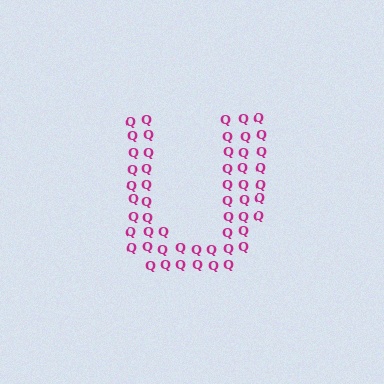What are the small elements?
The small elements are letter Q's.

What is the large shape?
The large shape is the letter U.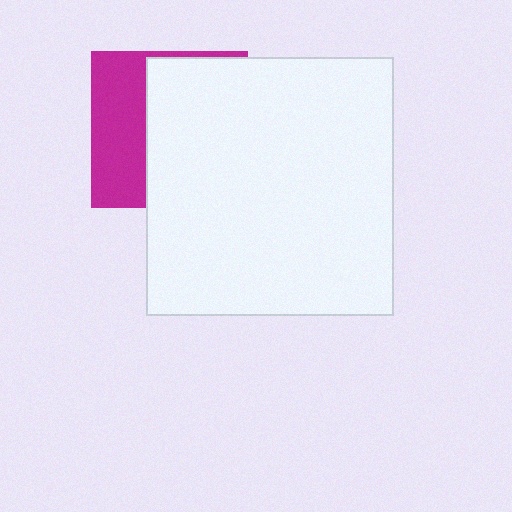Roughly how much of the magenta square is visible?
A small part of it is visible (roughly 37%).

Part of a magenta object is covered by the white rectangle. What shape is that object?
It is a square.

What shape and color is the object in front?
The object in front is a white rectangle.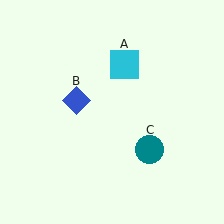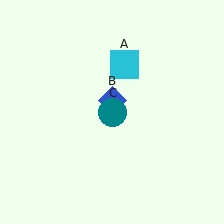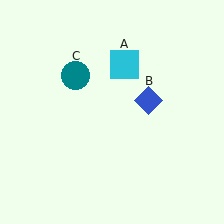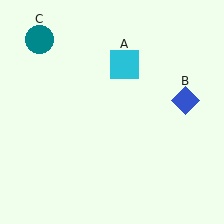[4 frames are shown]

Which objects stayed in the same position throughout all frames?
Cyan square (object A) remained stationary.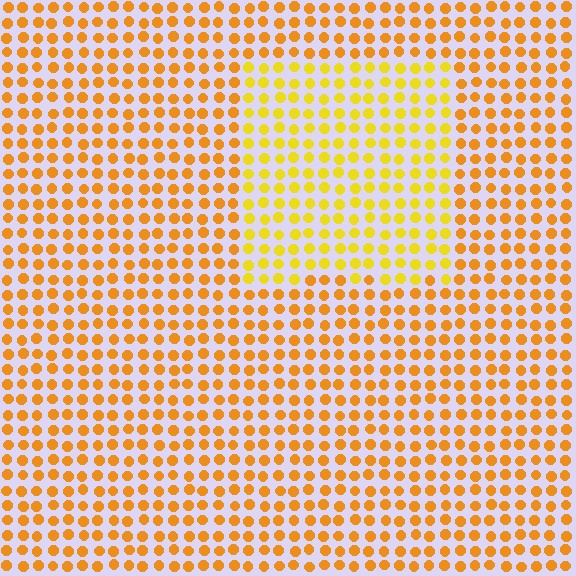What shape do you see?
I see a rectangle.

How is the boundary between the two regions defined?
The boundary is defined purely by a slight shift in hue (about 22 degrees). Spacing, size, and orientation are identical on both sides.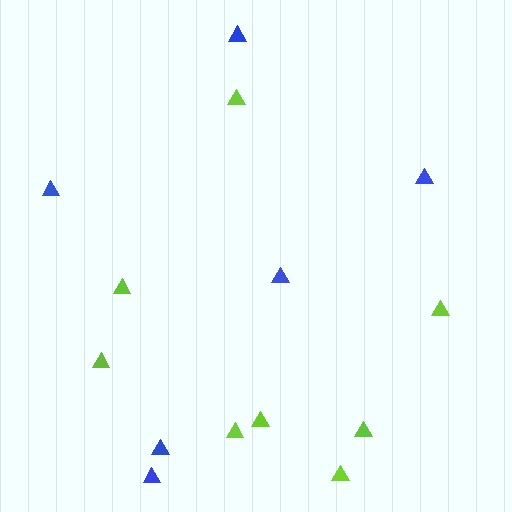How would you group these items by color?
There are 2 groups: one group of blue triangles (6) and one group of lime triangles (8).